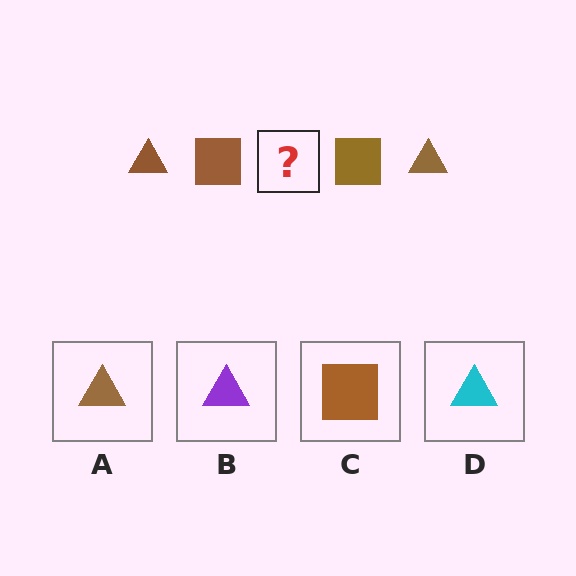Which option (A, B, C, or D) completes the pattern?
A.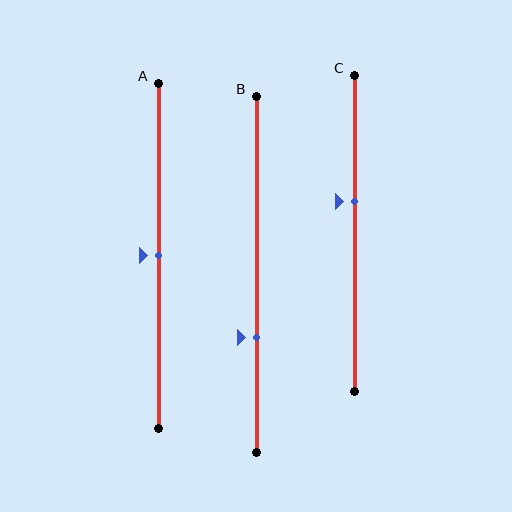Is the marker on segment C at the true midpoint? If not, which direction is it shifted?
No, the marker on segment C is shifted upward by about 10% of the segment length.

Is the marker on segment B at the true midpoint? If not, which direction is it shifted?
No, the marker on segment B is shifted downward by about 18% of the segment length.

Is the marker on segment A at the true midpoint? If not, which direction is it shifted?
Yes, the marker on segment A is at the true midpoint.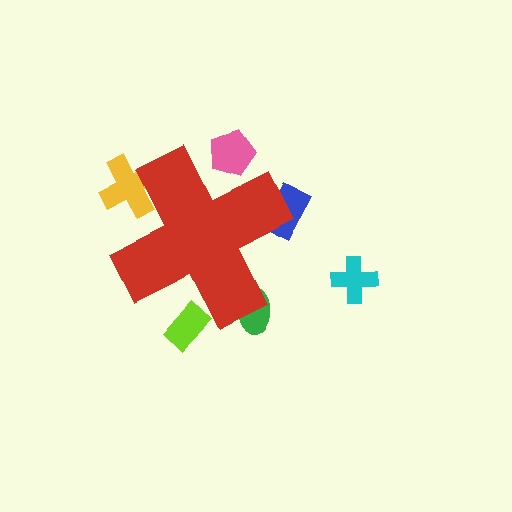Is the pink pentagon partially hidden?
Yes, the pink pentagon is partially hidden behind the red cross.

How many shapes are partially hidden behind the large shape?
5 shapes are partially hidden.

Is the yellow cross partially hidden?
Yes, the yellow cross is partially hidden behind the red cross.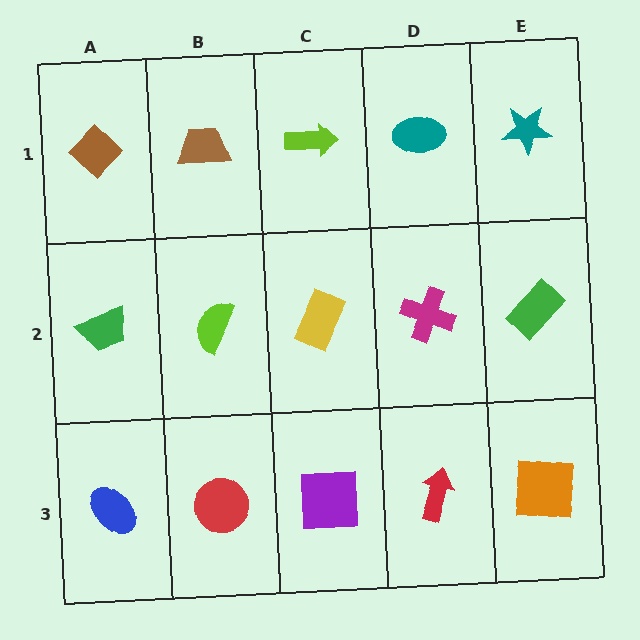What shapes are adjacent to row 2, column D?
A teal ellipse (row 1, column D), a red arrow (row 3, column D), a yellow rectangle (row 2, column C), a green rectangle (row 2, column E).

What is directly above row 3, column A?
A green trapezoid.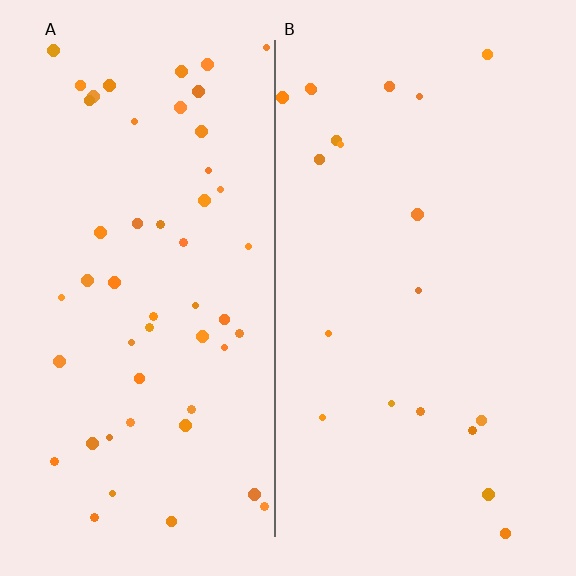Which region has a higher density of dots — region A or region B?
A (the left).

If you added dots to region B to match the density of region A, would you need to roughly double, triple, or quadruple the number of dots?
Approximately triple.